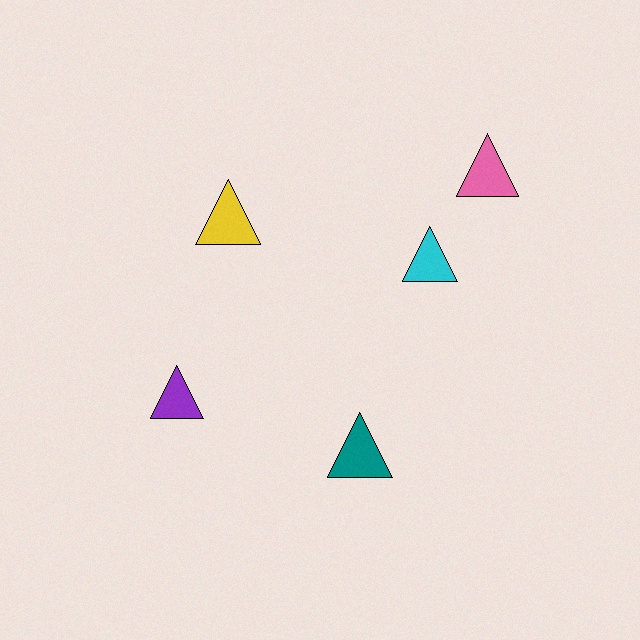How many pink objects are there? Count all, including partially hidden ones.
There is 1 pink object.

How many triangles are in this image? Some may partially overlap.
There are 5 triangles.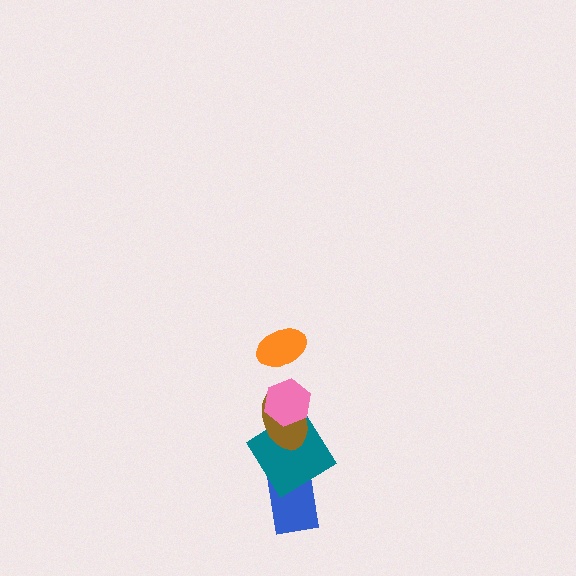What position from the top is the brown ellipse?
The brown ellipse is 3rd from the top.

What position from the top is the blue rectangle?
The blue rectangle is 5th from the top.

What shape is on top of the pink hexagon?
The orange ellipse is on top of the pink hexagon.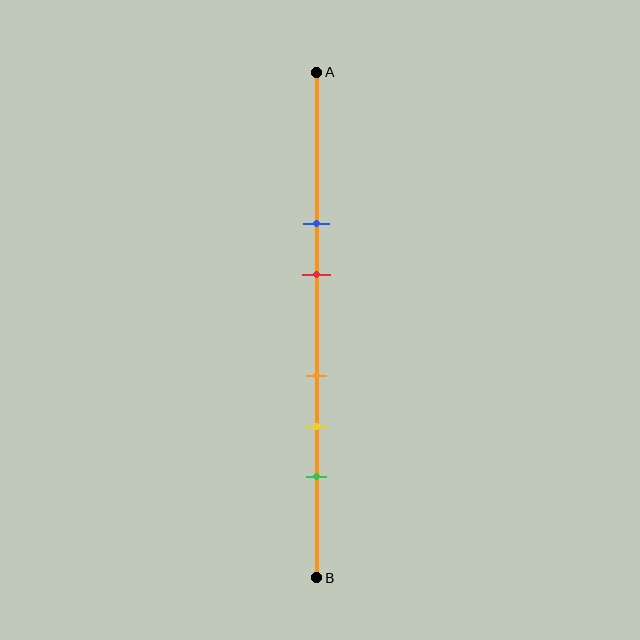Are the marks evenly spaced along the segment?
No, the marks are not evenly spaced.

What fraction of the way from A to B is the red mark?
The red mark is approximately 40% (0.4) of the way from A to B.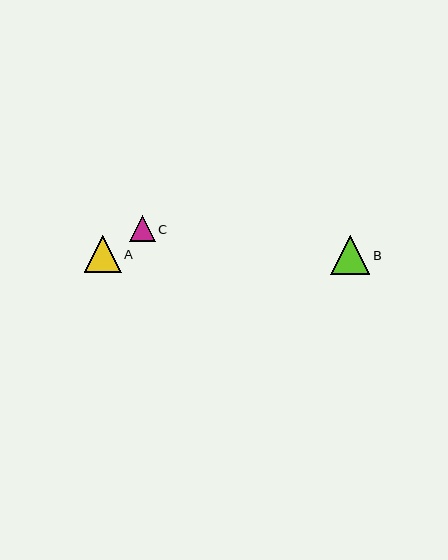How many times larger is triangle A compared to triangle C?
Triangle A is approximately 1.4 times the size of triangle C.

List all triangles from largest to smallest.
From largest to smallest: B, A, C.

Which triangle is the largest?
Triangle B is the largest with a size of approximately 39 pixels.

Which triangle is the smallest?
Triangle C is the smallest with a size of approximately 26 pixels.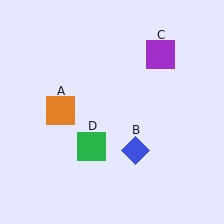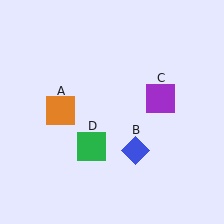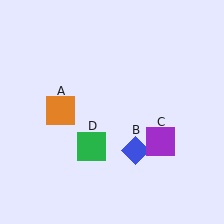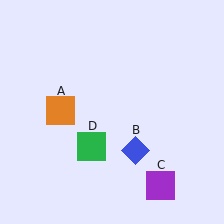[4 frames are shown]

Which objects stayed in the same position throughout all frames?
Orange square (object A) and blue diamond (object B) and green square (object D) remained stationary.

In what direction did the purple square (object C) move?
The purple square (object C) moved down.